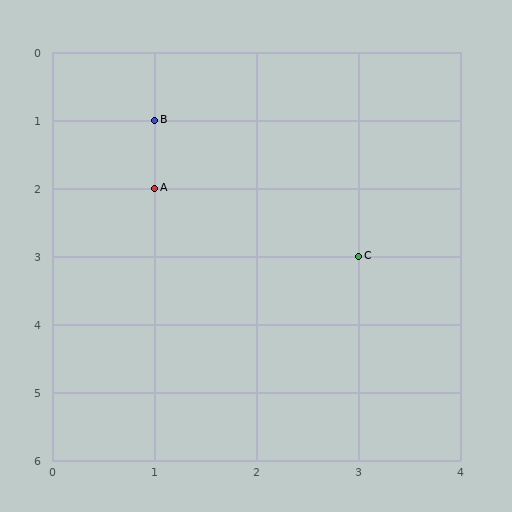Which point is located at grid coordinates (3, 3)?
Point C is at (3, 3).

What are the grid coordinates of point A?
Point A is at grid coordinates (1, 2).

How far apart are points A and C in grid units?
Points A and C are 2 columns and 1 row apart (about 2.2 grid units diagonally).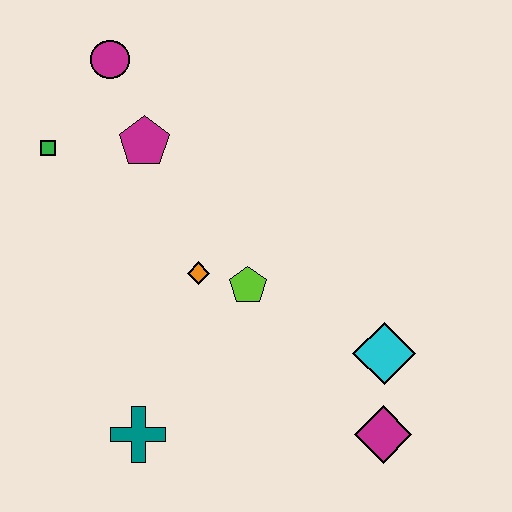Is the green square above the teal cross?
Yes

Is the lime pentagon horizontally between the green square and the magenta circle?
No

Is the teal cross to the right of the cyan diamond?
No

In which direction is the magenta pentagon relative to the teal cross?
The magenta pentagon is above the teal cross.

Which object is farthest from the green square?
The magenta diamond is farthest from the green square.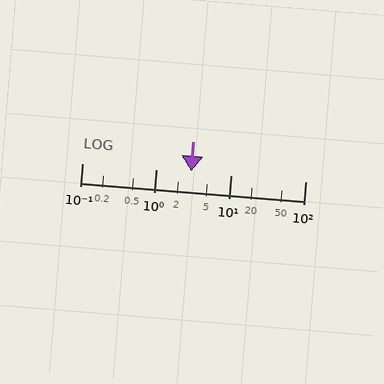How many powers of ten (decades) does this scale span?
The scale spans 3 decades, from 0.1 to 100.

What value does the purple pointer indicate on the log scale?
The pointer indicates approximately 2.9.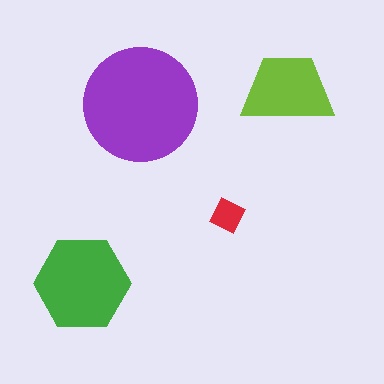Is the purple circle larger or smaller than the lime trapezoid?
Larger.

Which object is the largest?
The purple circle.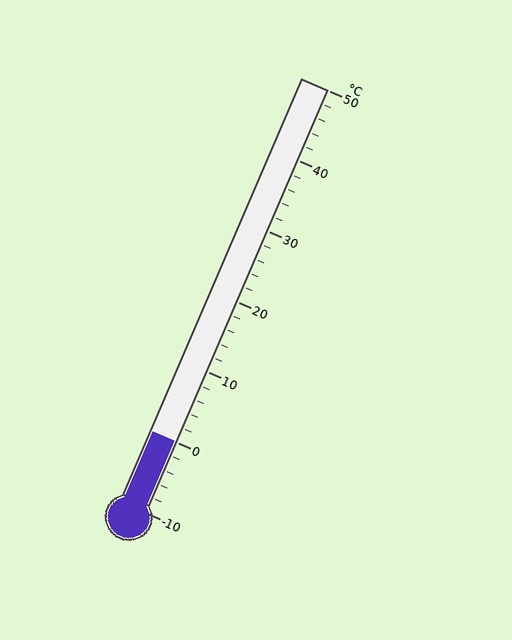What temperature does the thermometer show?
The thermometer shows approximately 0°C.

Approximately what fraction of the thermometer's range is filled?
The thermometer is filled to approximately 15% of its range.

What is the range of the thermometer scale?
The thermometer scale ranges from -10°C to 50°C.